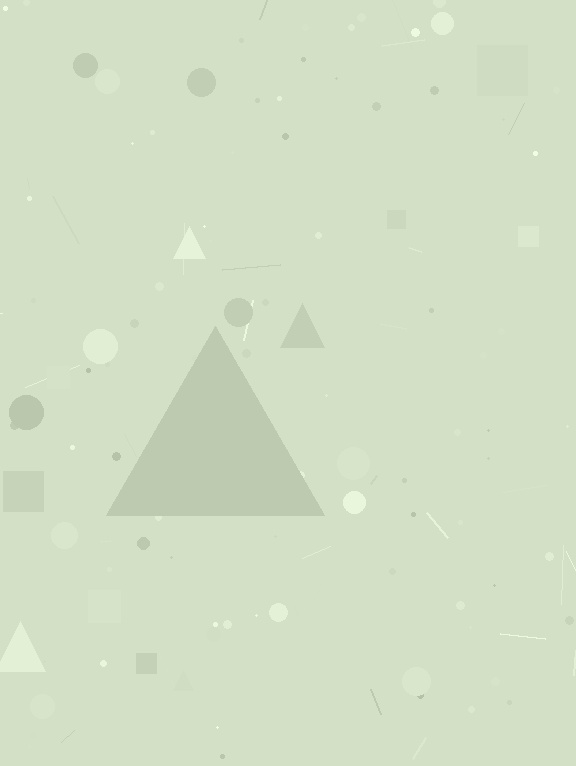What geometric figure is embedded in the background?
A triangle is embedded in the background.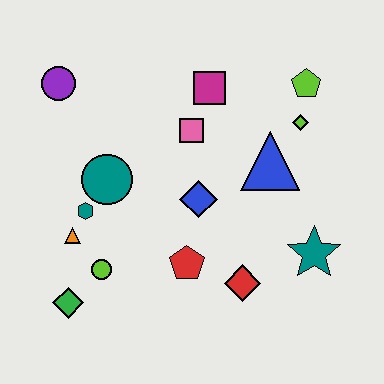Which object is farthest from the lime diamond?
The green diamond is farthest from the lime diamond.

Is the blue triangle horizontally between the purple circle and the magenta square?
No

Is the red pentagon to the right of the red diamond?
No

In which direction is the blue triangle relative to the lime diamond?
The blue triangle is below the lime diamond.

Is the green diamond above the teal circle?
No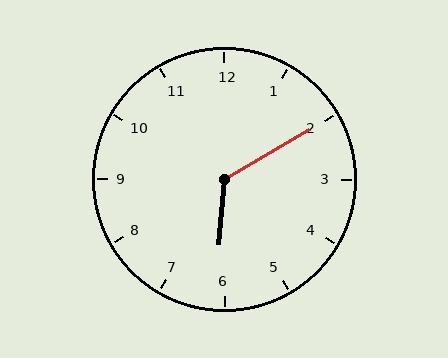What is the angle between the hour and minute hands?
Approximately 125 degrees.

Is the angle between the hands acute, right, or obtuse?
It is obtuse.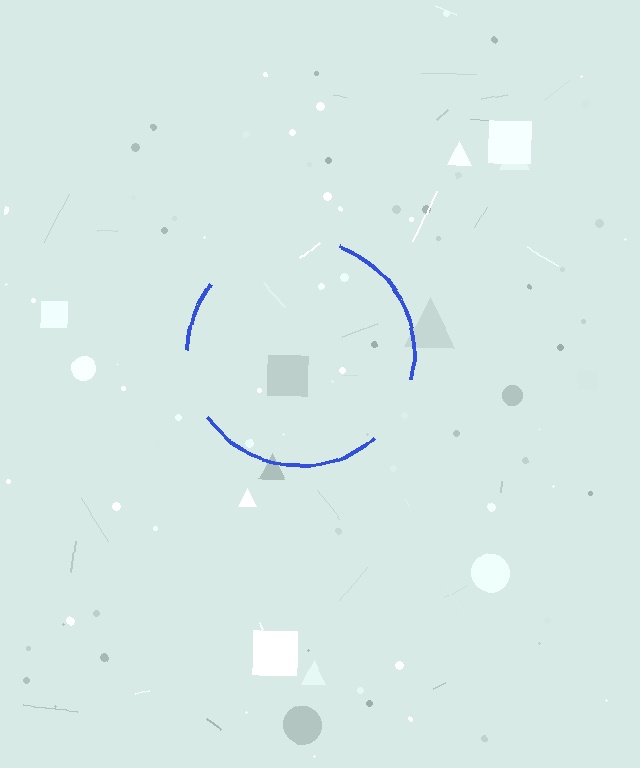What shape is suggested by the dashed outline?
The dashed outline suggests a circle.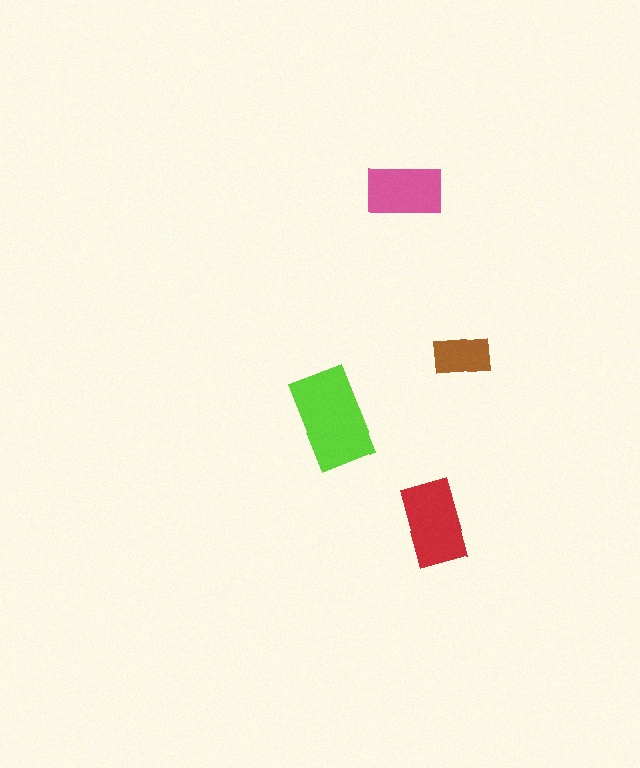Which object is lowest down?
The red rectangle is bottommost.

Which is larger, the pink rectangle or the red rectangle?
The red one.